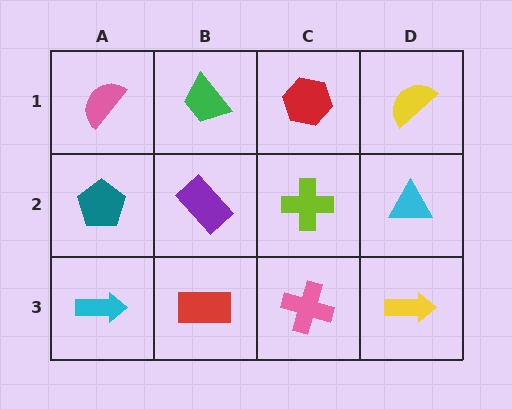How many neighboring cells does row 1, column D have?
2.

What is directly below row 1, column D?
A cyan triangle.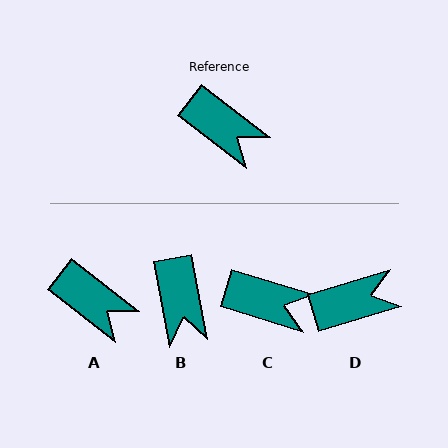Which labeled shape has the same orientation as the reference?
A.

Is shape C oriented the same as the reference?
No, it is off by about 21 degrees.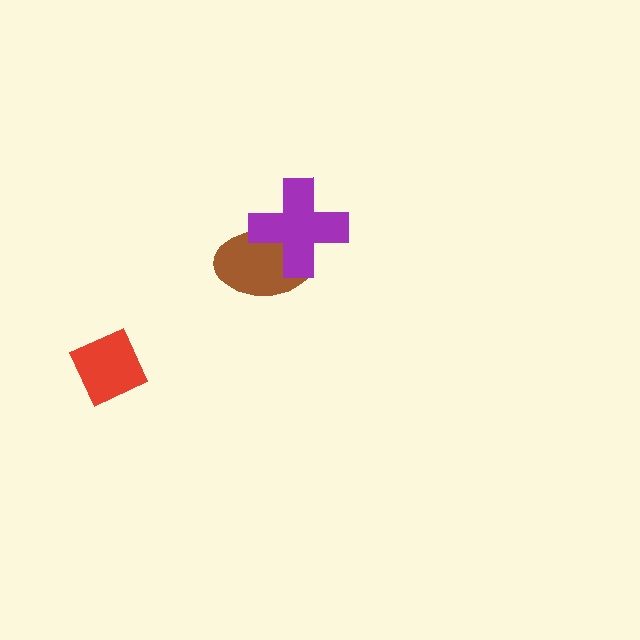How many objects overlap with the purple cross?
1 object overlaps with the purple cross.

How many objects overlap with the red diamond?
0 objects overlap with the red diamond.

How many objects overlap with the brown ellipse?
1 object overlaps with the brown ellipse.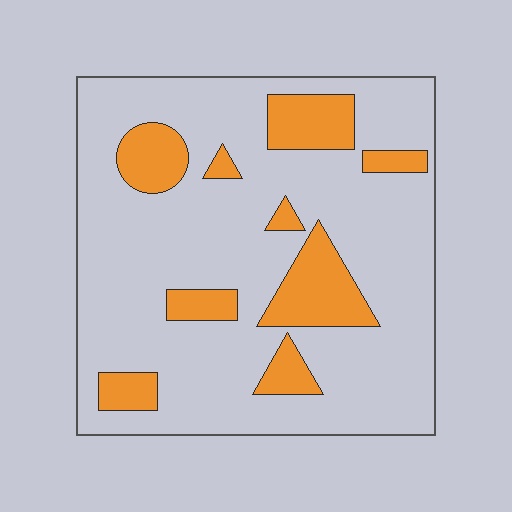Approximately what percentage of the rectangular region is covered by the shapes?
Approximately 20%.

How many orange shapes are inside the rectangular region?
9.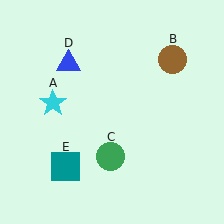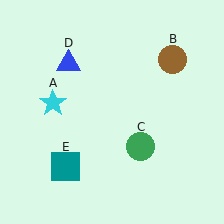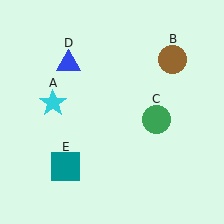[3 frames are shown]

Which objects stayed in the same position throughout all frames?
Cyan star (object A) and brown circle (object B) and blue triangle (object D) and teal square (object E) remained stationary.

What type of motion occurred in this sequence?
The green circle (object C) rotated counterclockwise around the center of the scene.